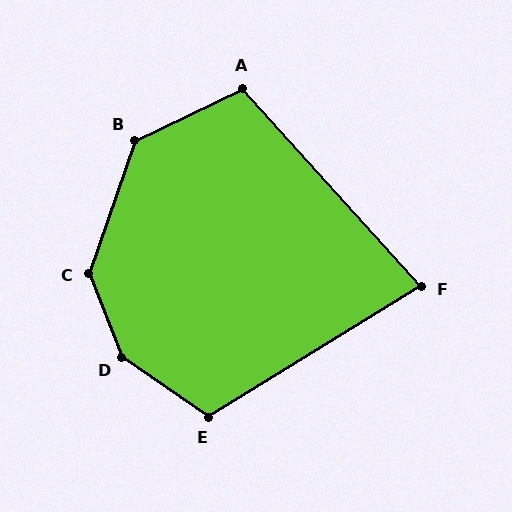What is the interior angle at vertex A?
Approximately 107 degrees (obtuse).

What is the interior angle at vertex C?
Approximately 140 degrees (obtuse).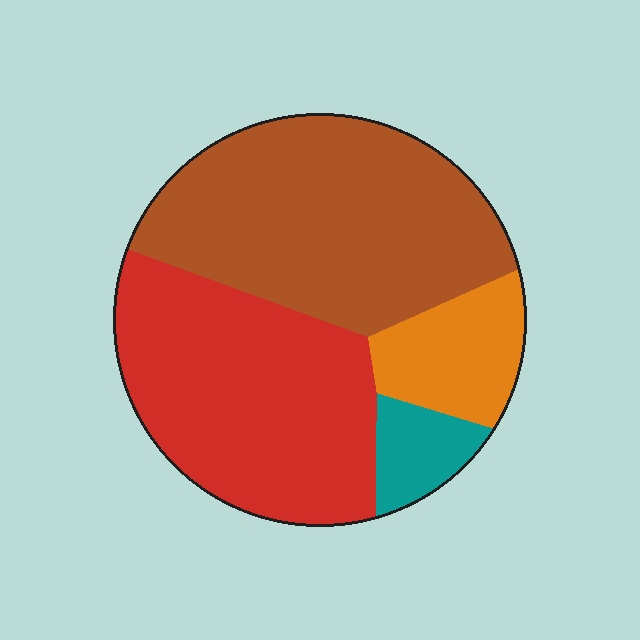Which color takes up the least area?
Teal, at roughly 5%.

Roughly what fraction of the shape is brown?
Brown takes up about two fifths (2/5) of the shape.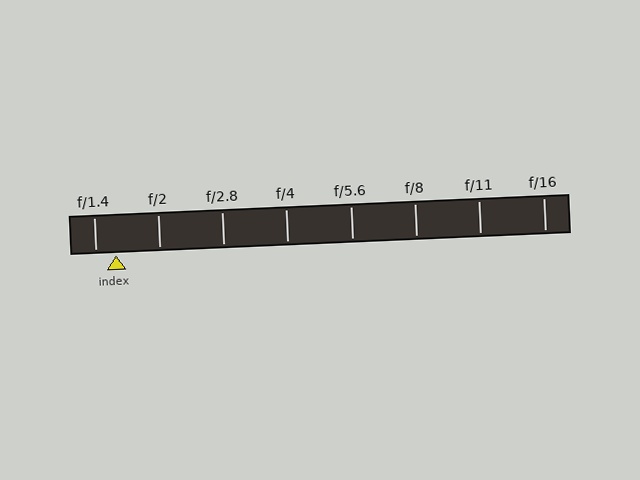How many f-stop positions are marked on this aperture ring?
There are 8 f-stop positions marked.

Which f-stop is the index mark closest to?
The index mark is closest to f/1.4.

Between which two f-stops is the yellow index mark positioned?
The index mark is between f/1.4 and f/2.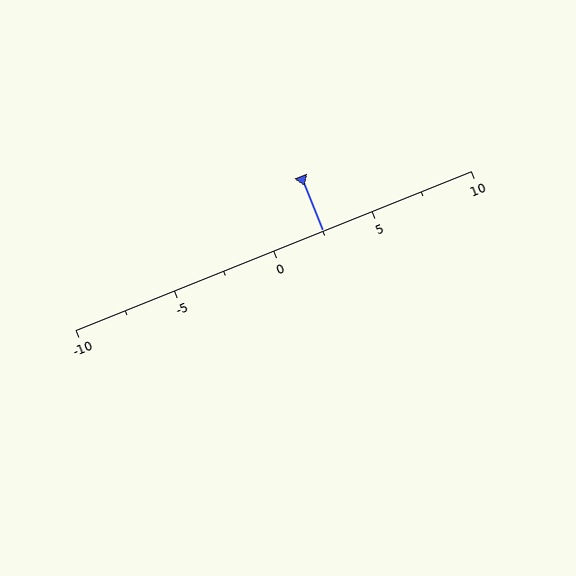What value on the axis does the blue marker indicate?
The marker indicates approximately 2.5.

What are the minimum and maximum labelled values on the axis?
The axis runs from -10 to 10.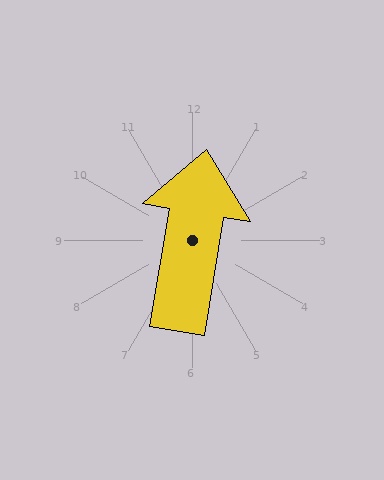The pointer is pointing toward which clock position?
Roughly 12 o'clock.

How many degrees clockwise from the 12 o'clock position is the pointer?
Approximately 9 degrees.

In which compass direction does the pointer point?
North.